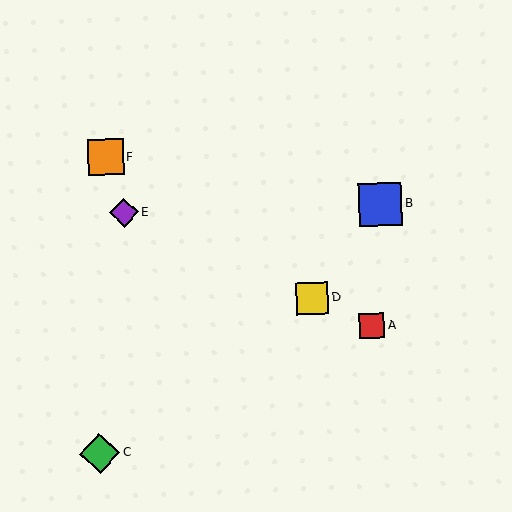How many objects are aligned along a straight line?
3 objects (A, D, E) are aligned along a straight line.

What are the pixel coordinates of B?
Object B is at (380, 204).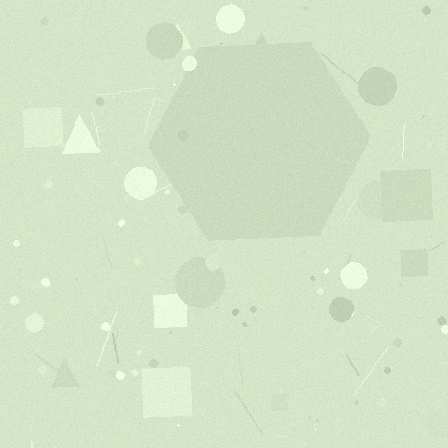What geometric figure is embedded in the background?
A hexagon is embedded in the background.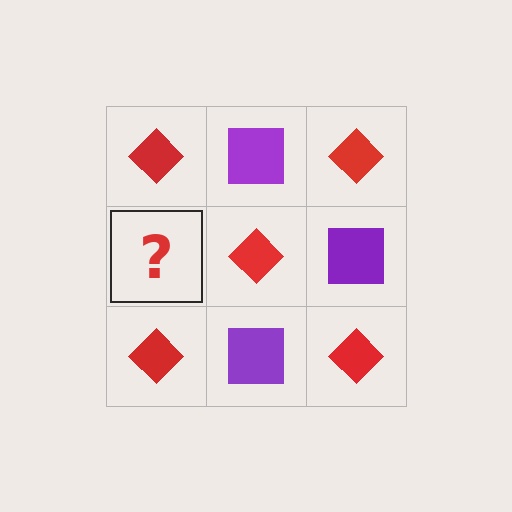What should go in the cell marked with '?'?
The missing cell should contain a purple square.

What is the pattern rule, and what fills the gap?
The rule is that it alternates red diamond and purple square in a checkerboard pattern. The gap should be filled with a purple square.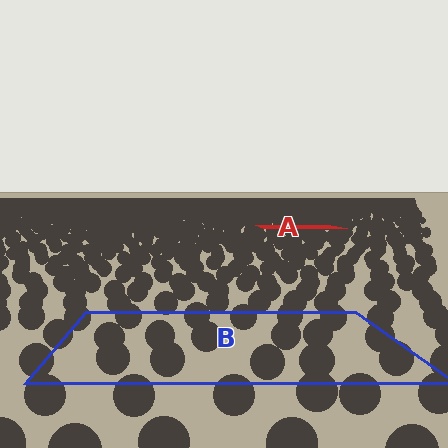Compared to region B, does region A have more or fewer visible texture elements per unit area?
Region A has more texture elements per unit area — they are packed more densely because it is farther away.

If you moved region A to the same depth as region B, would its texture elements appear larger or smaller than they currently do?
They would appear larger. At a closer depth, the same texture elements are projected at a bigger on-screen size.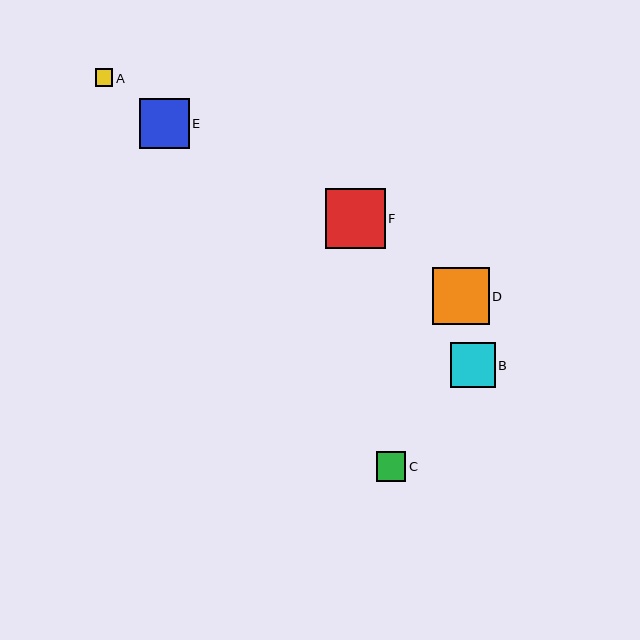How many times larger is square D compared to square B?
Square D is approximately 1.3 times the size of square B.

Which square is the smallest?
Square A is the smallest with a size of approximately 18 pixels.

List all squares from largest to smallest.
From largest to smallest: F, D, E, B, C, A.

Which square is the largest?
Square F is the largest with a size of approximately 60 pixels.